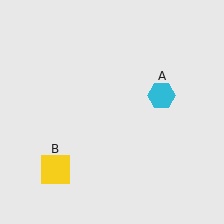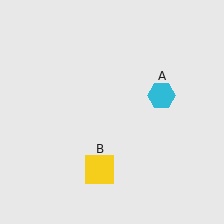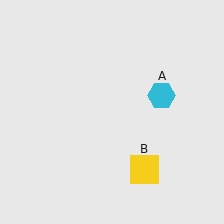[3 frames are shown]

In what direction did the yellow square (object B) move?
The yellow square (object B) moved right.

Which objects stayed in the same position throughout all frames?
Cyan hexagon (object A) remained stationary.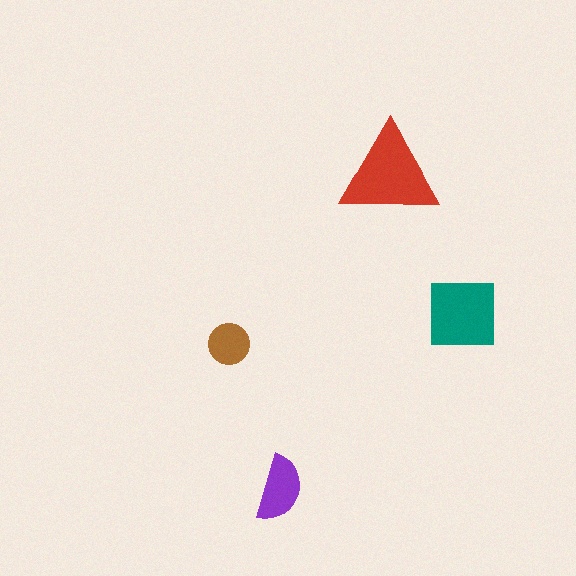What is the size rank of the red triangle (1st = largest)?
1st.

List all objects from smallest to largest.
The brown circle, the purple semicircle, the teal square, the red triangle.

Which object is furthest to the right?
The teal square is rightmost.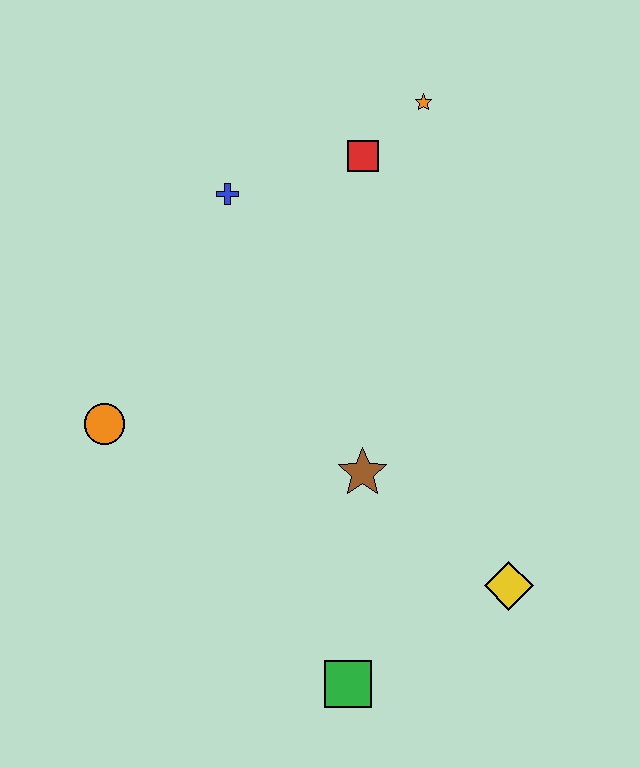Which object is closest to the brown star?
The yellow diamond is closest to the brown star.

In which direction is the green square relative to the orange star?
The green square is below the orange star.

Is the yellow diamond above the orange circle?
No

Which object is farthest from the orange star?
The green square is farthest from the orange star.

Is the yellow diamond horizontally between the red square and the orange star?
No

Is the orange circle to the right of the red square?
No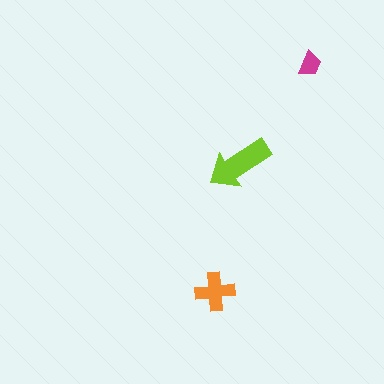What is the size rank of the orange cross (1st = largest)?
2nd.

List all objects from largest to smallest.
The lime arrow, the orange cross, the magenta trapezoid.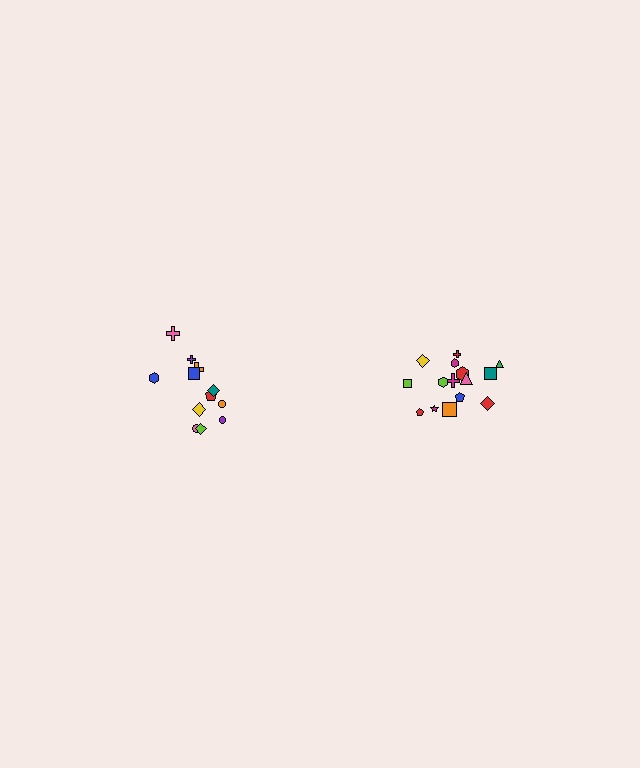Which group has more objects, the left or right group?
The right group.